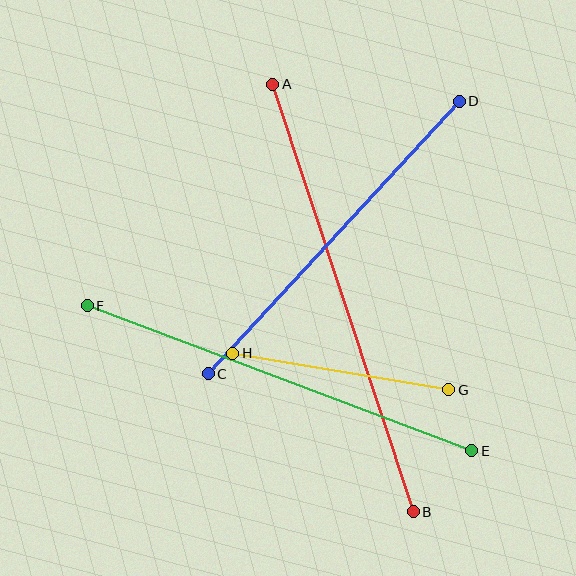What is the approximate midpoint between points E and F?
The midpoint is at approximately (280, 378) pixels.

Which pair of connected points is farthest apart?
Points A and B are farthest apart.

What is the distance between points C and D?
The distance is approximately 371 pixels.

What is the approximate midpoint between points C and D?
The midpoint is at approximately (334, 238) pixels.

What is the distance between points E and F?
The distance is approximately 411 pixels.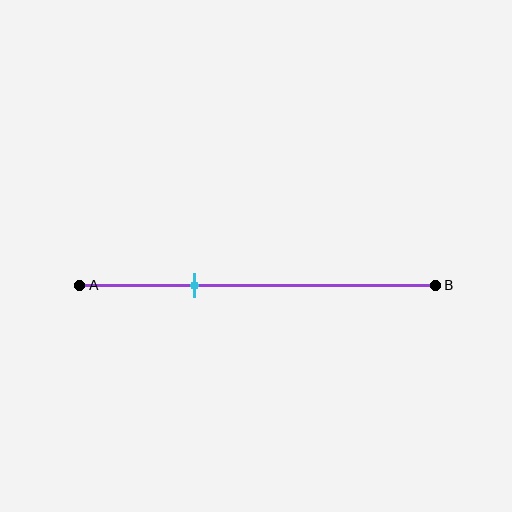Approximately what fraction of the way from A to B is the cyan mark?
The cyan mark is approximately 30% of the way from A to B.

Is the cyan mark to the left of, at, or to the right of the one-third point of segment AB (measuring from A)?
The cyan mark is approximately at the one-third point of segment AB.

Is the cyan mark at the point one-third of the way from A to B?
Yes, the mark is approximately at the one-third point.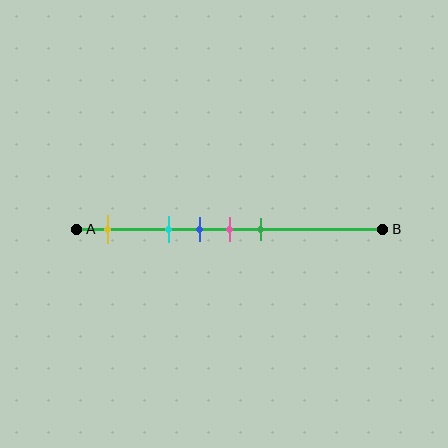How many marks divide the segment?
There are 5 marks dividing the segment.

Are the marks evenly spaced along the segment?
No, the marks are not evenly spaced.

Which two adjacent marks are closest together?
The blue and pink marks are the closest adjacent pair.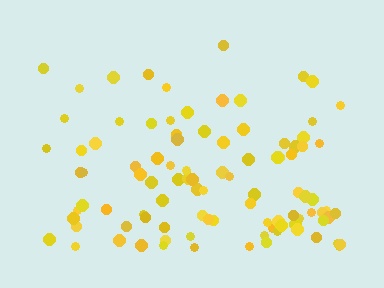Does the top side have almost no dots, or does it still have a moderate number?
Still a moderate number, just noticeably fewer than the bottom.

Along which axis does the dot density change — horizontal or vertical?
Vertical.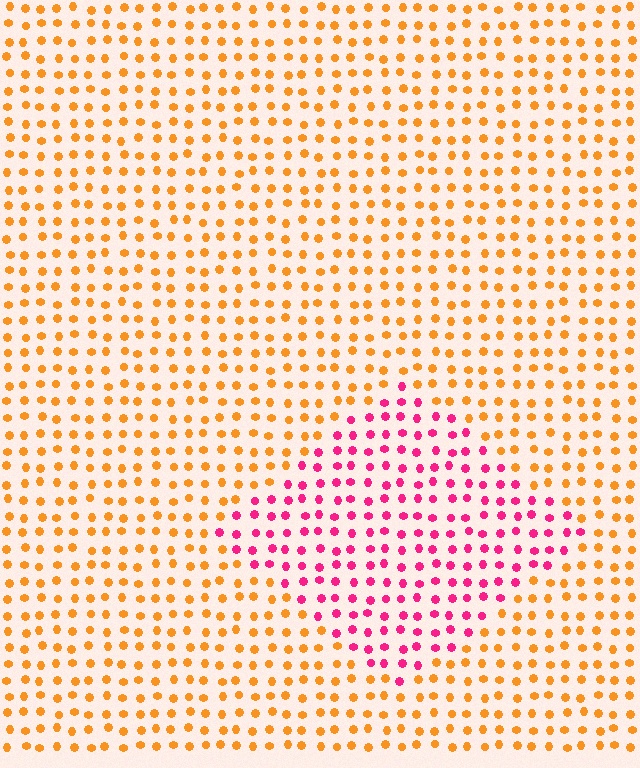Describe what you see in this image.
The image is filled with small orange elements in a uniform arrangement. A diamond-shaped region is visible where the elements are tinted to a slightly different hue, forming a subtle color boundary.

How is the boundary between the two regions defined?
The boundary is defined purely by a slight shift in hue (about 62 degrees). Spacing, size, and orientation are identical on both sides.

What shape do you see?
I see a diamond.